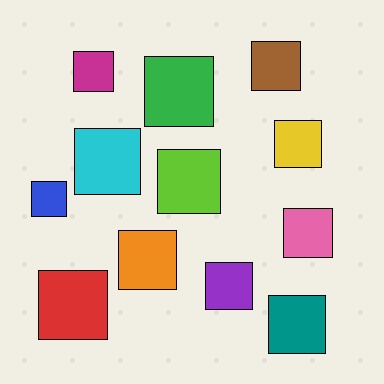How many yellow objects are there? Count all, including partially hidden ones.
There is 1 yellow object.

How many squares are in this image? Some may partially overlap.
There are 12 squares.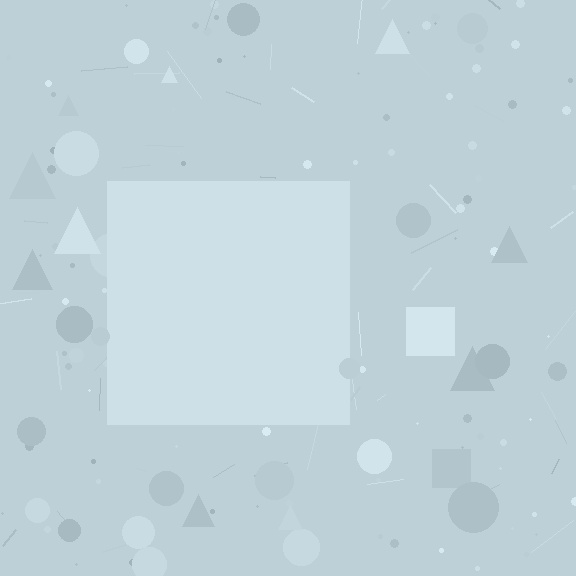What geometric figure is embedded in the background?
A square is embedded in the background.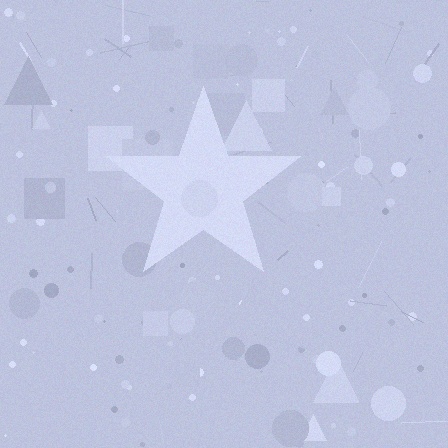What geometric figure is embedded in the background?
A star is embedded in the background.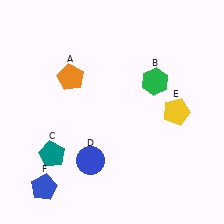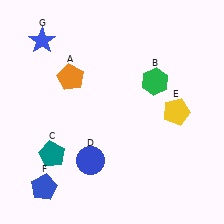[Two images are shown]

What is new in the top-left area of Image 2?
A blue star (G) was added in the top-left area of Image 2.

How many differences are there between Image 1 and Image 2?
There is 1 difference between the two images.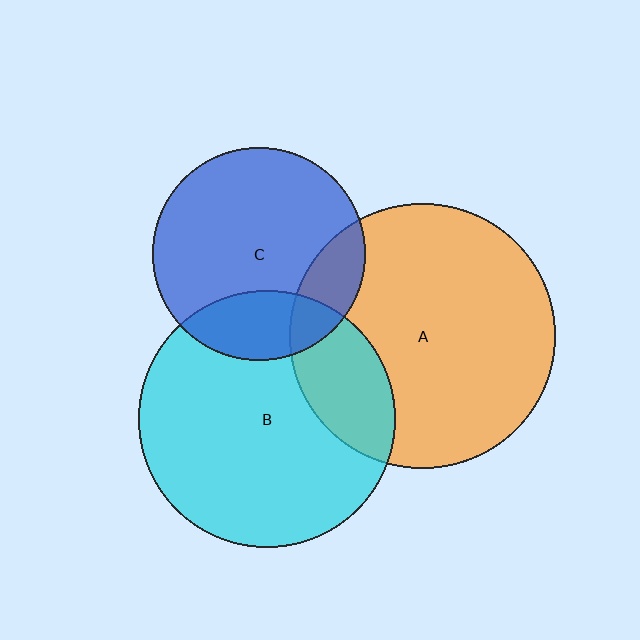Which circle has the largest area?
Circle A (orange).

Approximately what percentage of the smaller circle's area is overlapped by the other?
Approximately 20%.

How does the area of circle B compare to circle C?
Approximately 1.4 times.